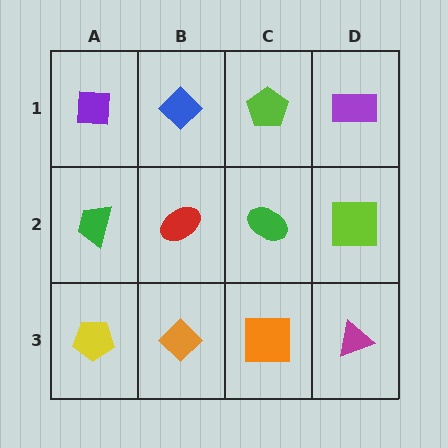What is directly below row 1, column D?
A lime square.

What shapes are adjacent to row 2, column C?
A lime pentagon (row 1, column C), an orange square (row 3, column C), a red ellipse (row 2, column B), a lime square (row 2, column D).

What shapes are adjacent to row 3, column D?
A lime square (row 2, column D), an orange square (row 3, column C).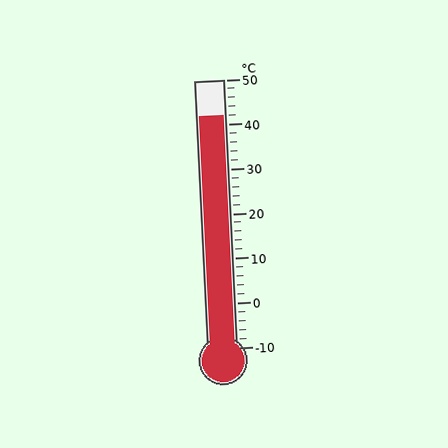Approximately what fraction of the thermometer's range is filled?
The thermometer is filled to approximately 85% of its range.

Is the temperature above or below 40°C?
The temperature is above 40°C.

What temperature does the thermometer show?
The thermometer shows approximately 42°C.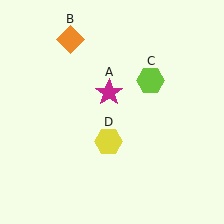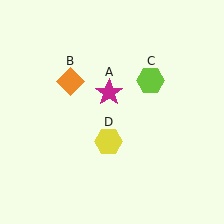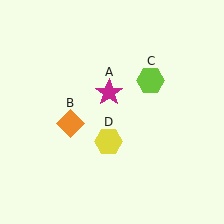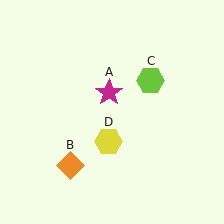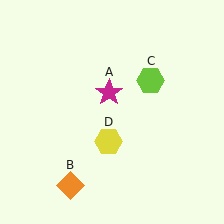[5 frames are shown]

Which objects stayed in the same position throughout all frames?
Magenta star (object A) and lime hexagon (object C) and yellow hexagon (object D) remained stationary.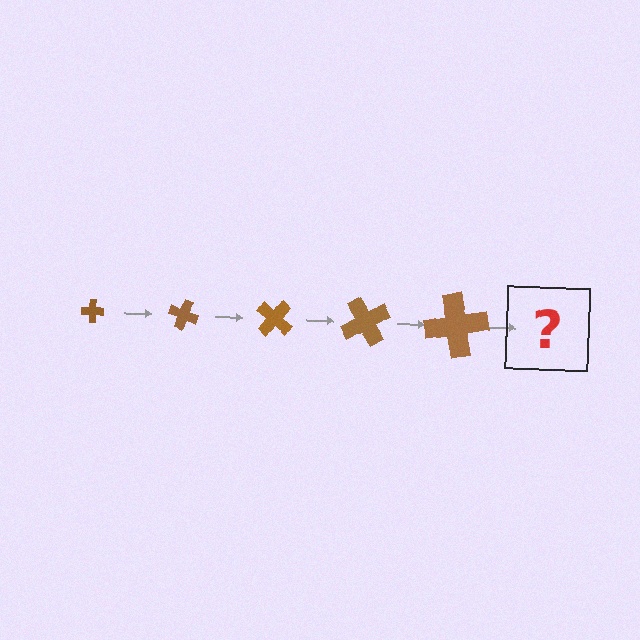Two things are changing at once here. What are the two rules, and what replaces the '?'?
The two rules are that the cross grows larger each step and it rotates 20 degrees each step. The '?' should be a cross, larger than the previous one and rotated 100 degrees from the start.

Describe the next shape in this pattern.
It should be a cross, larger than the previous one and rotated 100 degrees from the start.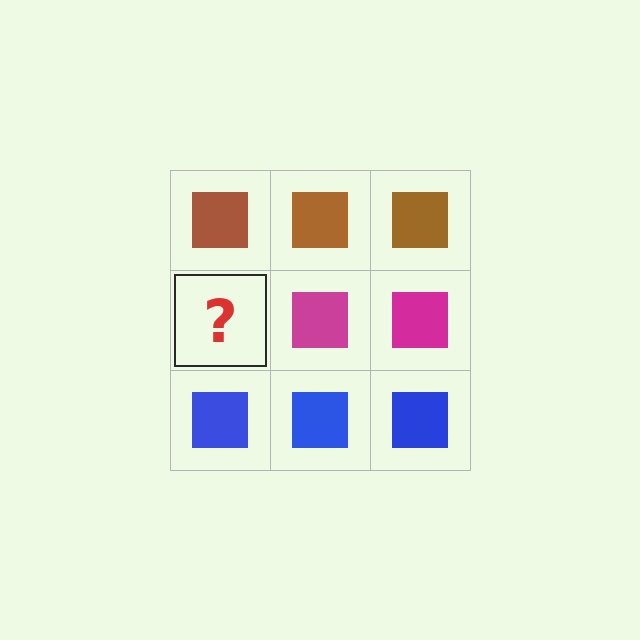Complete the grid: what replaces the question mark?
The question mark should be replaced with a magenta square.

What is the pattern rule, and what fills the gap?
The rule is that each row has a consistent color. The gap should be filled with a magenta square.